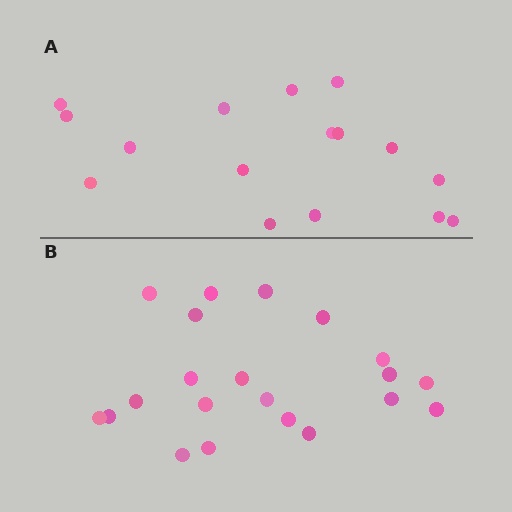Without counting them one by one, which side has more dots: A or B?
Region B (the bottom region) has more dots.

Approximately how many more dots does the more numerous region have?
Region B has about 5 more dots than region A.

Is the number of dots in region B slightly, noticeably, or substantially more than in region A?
Region B has noticeably more, but not dramatically so. The ratio is roughly 1.3 to 1.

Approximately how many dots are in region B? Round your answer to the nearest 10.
About 20 dots. (The exact count is 21, which rounds to 20.)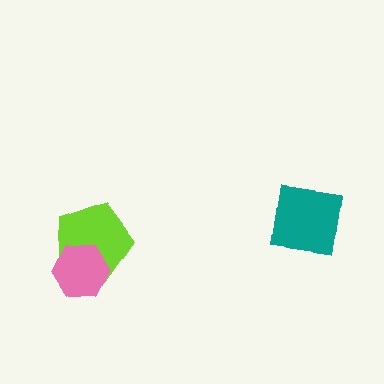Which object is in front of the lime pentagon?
The pink hexagon is in front of the lime pentagon.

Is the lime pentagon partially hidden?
Yes, it is partially covered by another shape.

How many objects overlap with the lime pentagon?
1 object overlaps with the lime pentagon.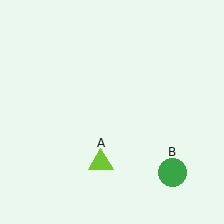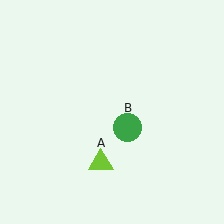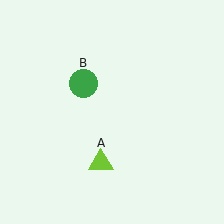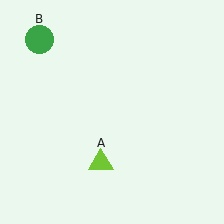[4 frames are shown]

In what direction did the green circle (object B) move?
The green circle (object B) moved up and to the left.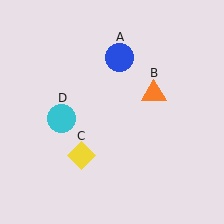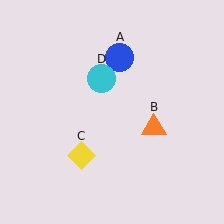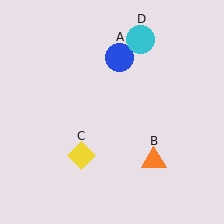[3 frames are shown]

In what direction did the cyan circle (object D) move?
The cyan circle (object D) moved up and to the right.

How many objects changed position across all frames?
2 objects changed position: orange triangle (object B), cyan circle (object D).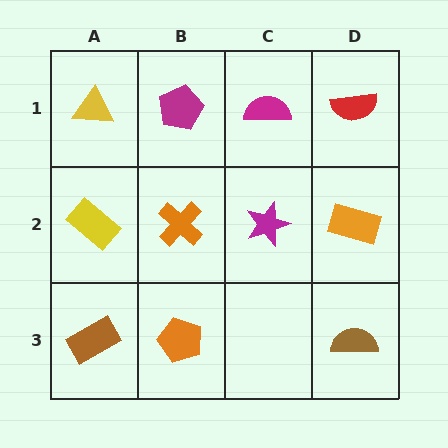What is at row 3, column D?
A brown semicircle.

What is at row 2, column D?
An orange rectangle.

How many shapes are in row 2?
4 shapes.